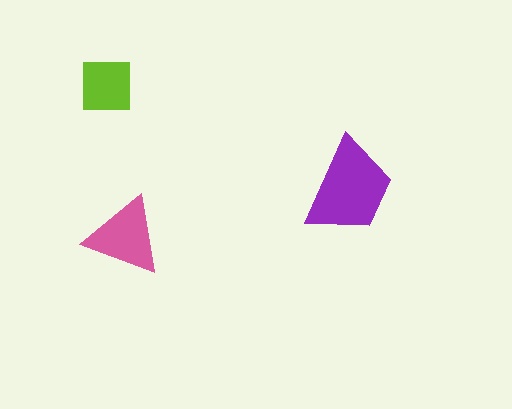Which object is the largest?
The purple trapezoid.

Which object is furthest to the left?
The lime square is leftmost.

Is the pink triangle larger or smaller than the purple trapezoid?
Smaller.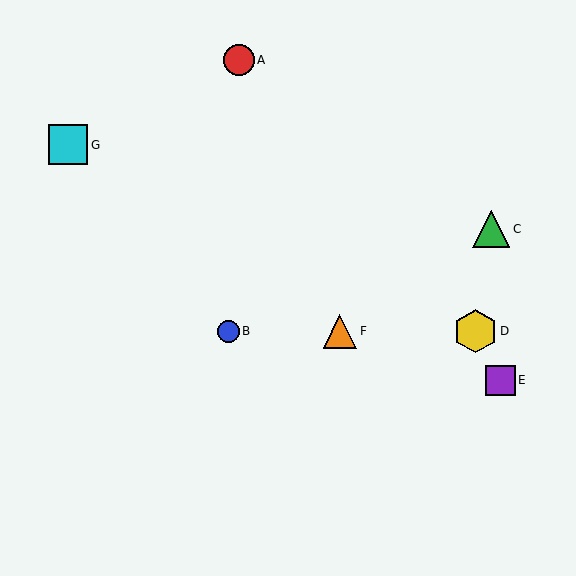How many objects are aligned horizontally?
3 objects (B, D, F) are aligned horizontally.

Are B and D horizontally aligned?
Yes, both are at y≈331.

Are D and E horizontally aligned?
No, D is at y≈331 and E is at y≈380.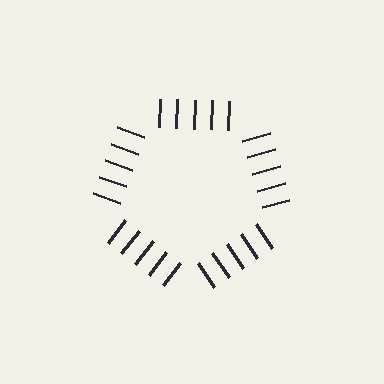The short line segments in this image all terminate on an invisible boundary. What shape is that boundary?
An illusory pentagon — the line segments terminate on its edges but no continuous stroke is drawn.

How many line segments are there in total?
25 — 5 along each of the 5 edges.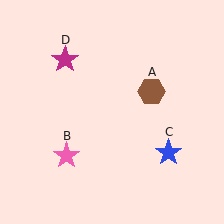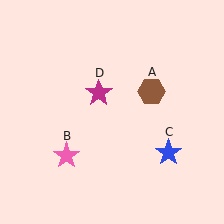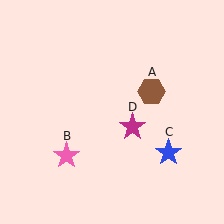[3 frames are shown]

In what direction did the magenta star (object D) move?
The magenta star (object D) moved down and to the right.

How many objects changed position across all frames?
1 object changed position: magenta star (object D).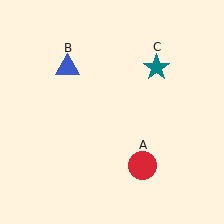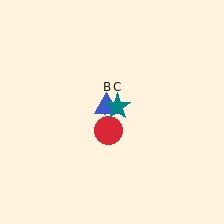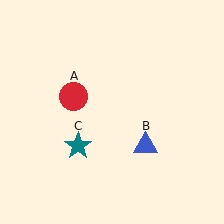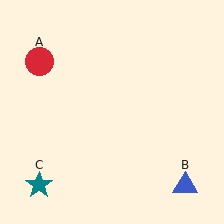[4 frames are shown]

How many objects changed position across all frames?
3 objects changed position: red circle (object A), blue triangle (object B), teal star (object C).